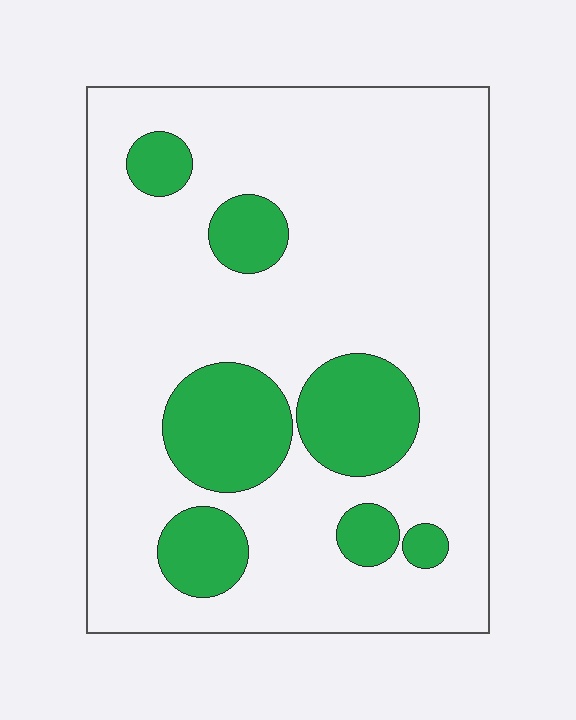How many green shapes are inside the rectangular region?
7.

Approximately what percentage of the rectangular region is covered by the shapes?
Approximately 20%.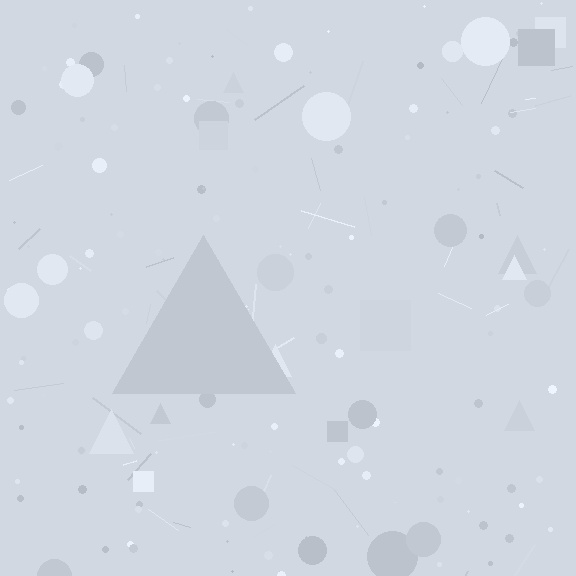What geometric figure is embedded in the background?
A triangle is embedded in the background.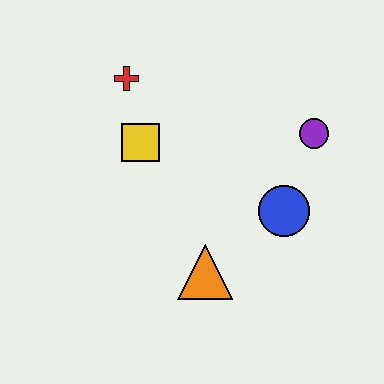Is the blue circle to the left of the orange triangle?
No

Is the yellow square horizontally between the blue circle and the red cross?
Yes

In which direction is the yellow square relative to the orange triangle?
The yellow square is above the orange triangle.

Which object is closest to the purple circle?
The blue circle is closest to the purple circle.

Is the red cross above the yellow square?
Yes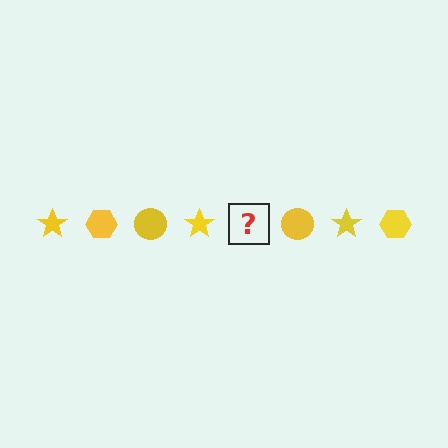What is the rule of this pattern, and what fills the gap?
The rule is that the pattern cycles through star, hexagon, circle shapes in yellow. The gap should be filled with a yellow hexagon.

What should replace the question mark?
The question mark should be replaced with a yellow hexagon.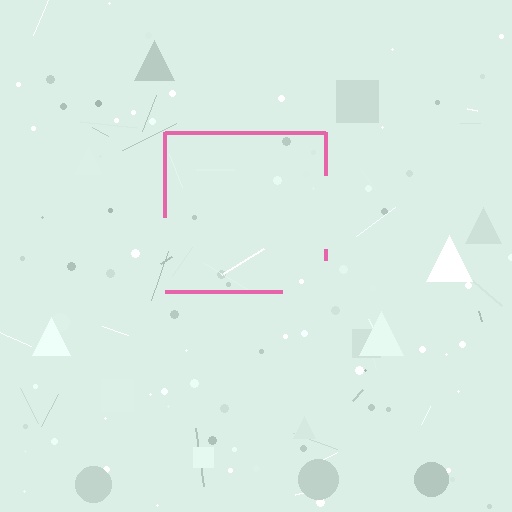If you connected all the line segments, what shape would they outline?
They would outline a square.